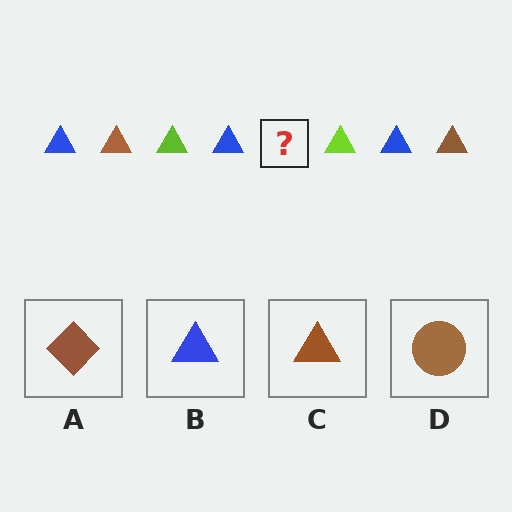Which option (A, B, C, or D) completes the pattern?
C.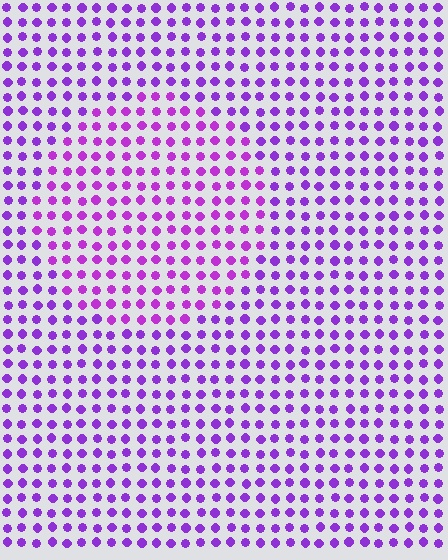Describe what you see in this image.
The image is filled with small purple elements in a uniform arrangement. A circle-shaped region is visible where the elements are tinted to a slightly different hue, forming a subtle color boundary.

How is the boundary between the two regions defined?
The boundary is defined purely by a slight shift in hue (about 18 degrees). Spacing, size, and orientation are identical on both sides.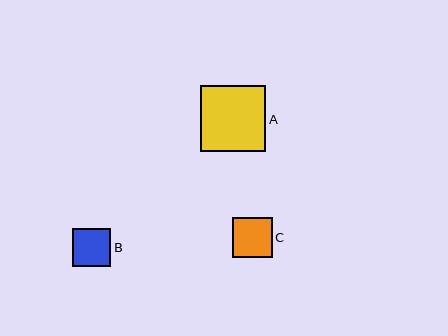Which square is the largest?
Square A is the largest with a size of approximately 65 pixels.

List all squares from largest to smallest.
From largest to smallest: A, C, B.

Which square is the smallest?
Square B is the smallest with a size of approximately 38 pixels.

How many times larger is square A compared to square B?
Square A is approximately 1.7 times the size of square B.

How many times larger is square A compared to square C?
Square A is approximately 1.6 times the size of square C.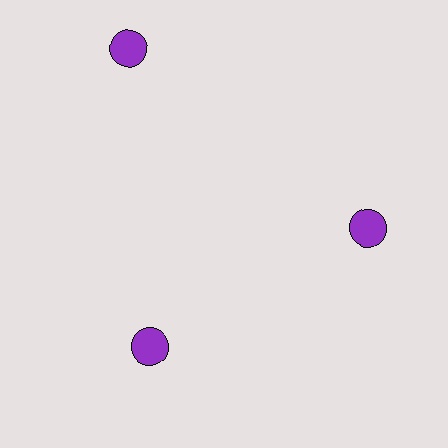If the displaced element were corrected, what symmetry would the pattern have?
It would have 3-fold rotational symmetry — the pattern would map onto itself every 120 degrees.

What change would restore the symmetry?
The symmetry would be restored by moving it inward, back onto the ring so that all 3 circles sit at equal angles and equal distance from the center.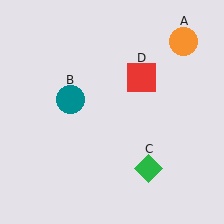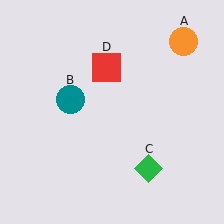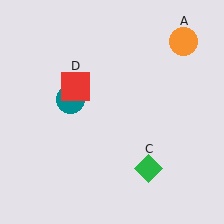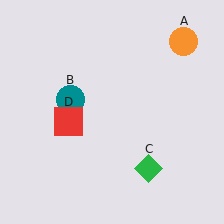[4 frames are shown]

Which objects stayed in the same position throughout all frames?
Orange circle (object A) and teal circle (object B) and green diamond (object C) remained stationary.